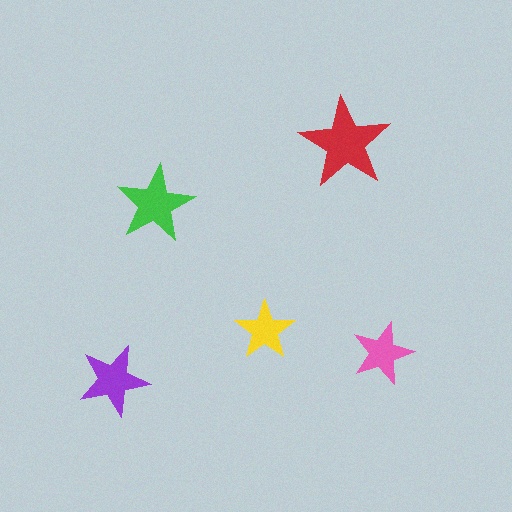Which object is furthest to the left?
The purple star is leftmost.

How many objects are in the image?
There are 5 objects in the image.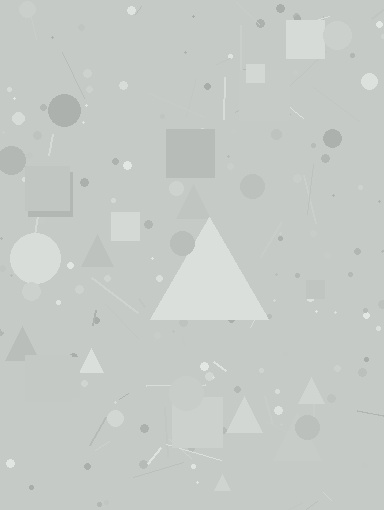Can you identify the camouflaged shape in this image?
The camouflaged shape is a triangle.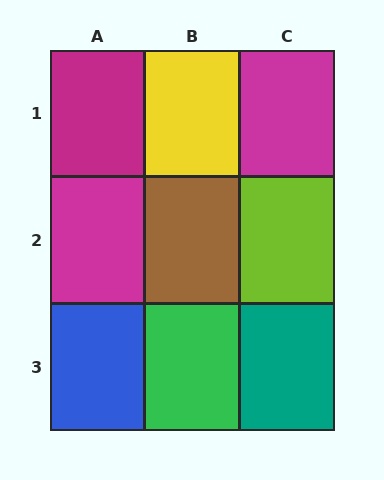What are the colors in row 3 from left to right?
Blue, green, teal.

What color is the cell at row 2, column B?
Brown.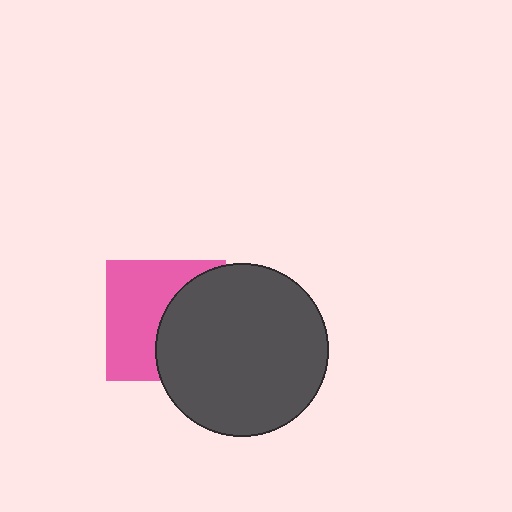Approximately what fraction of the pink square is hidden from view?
Roughly 45% of the pink square is hidden behind the dark gray circle.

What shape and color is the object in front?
The object in front is a dark gray circle.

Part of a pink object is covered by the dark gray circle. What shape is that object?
It is a square.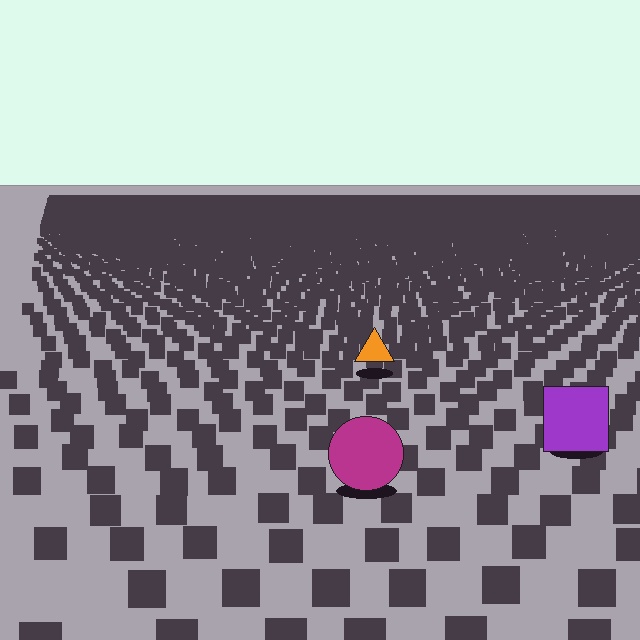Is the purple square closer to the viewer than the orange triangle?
Yes. The purple square is closer — you can tell from the texture gradient: the ground texture is coarser near it.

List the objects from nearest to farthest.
From nearest to farthest: the magenta circle, the purple square, the orange triangle.